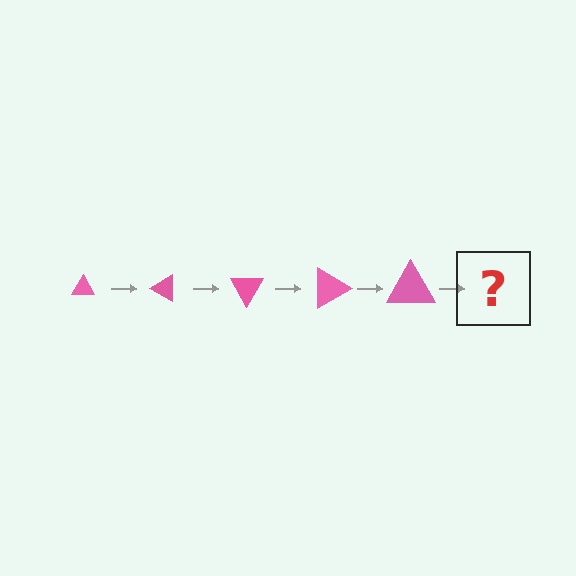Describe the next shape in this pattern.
It should be a triangle, larger than the previous one and rotated 150 degrees from the start.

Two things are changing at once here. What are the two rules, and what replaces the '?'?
The two rules are that the triangle grows larger each step and it rotates 30 degrees each step. The '?' should be a triangle, larger than the previous one and rotated 150 degrees from the start.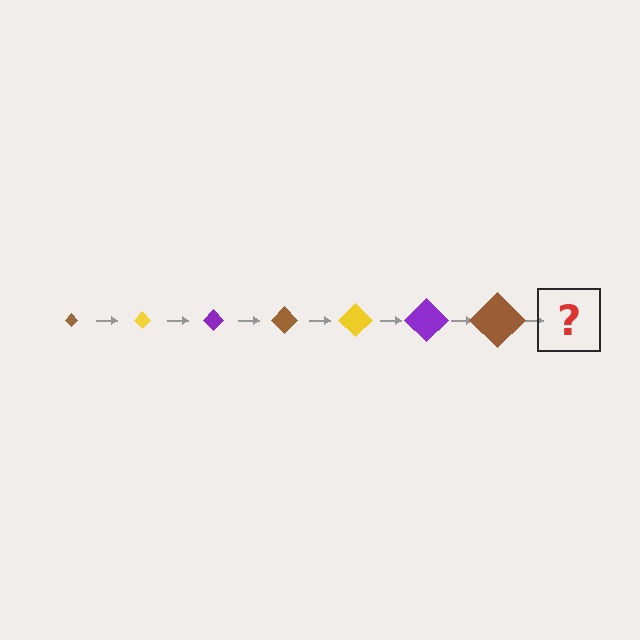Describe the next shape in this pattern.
It should be a yellow diamond, larger than the previous one.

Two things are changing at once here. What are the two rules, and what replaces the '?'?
The two rules are that the diamond grows larger each step and the color cycles through brown, yellow, and purple. The '?' should be a yellow diamond, larger than the previous one.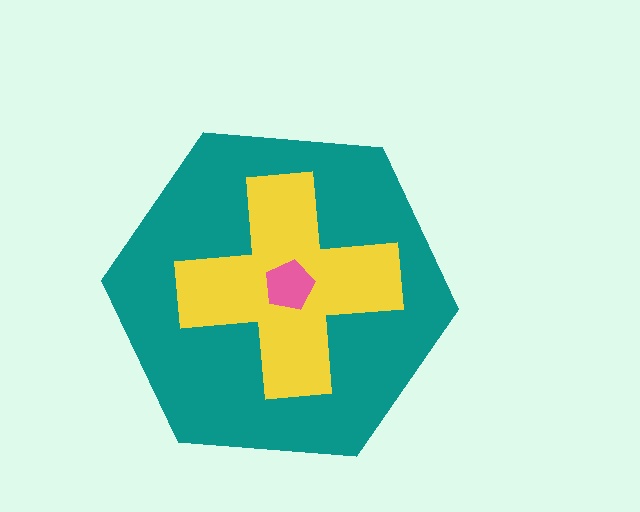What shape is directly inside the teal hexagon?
The yellow cross.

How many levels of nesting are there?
3.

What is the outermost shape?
The teal hexagon.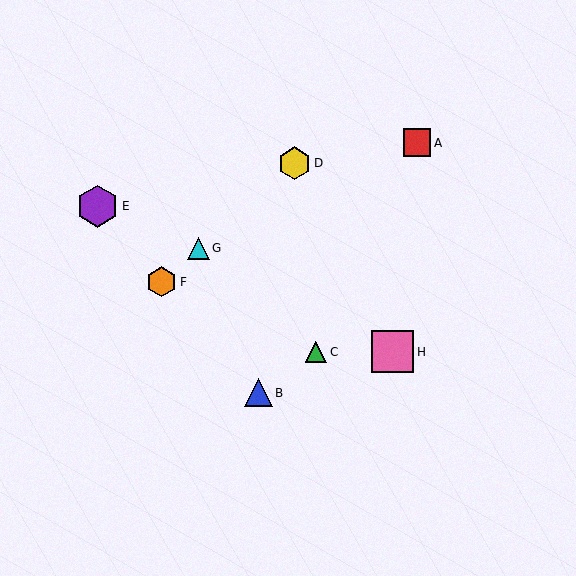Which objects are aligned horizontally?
Objects C, H are aligned horizontally.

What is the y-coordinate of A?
Object A is at y≈143.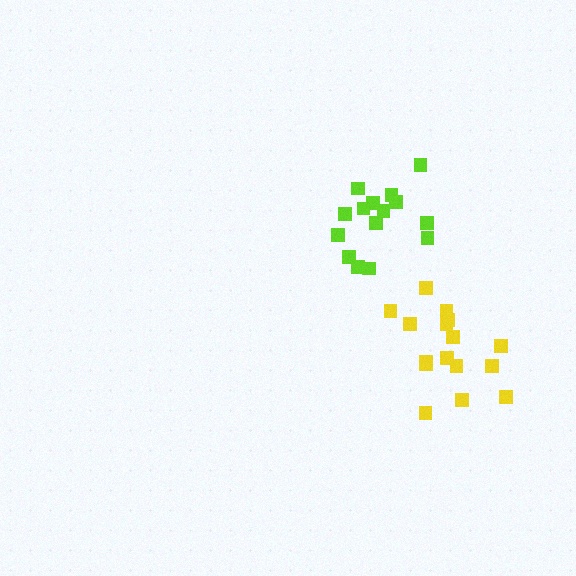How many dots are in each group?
Group 1: 15 dots, Group 2: 16 dots (31 total).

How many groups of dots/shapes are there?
There are 2 groups.